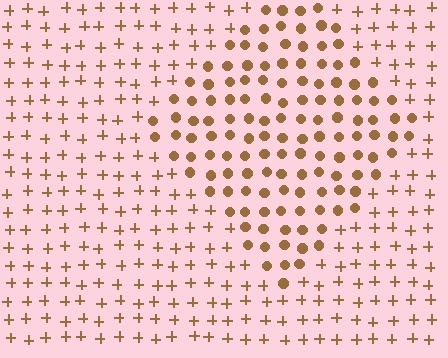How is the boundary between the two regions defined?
The boundary is defined by a change in element shape: circles inside vs. plus signs outside. All elements share the same color and spacing.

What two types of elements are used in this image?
The image uses circles inside the diamond region and plus signs outside it.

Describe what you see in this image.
The image is filled with small brown elements arranged in a uniform grid. A diamond-shaped region contains circles, while the surrounding area contains plus signs. The boundary is defined purely by the change in element shape.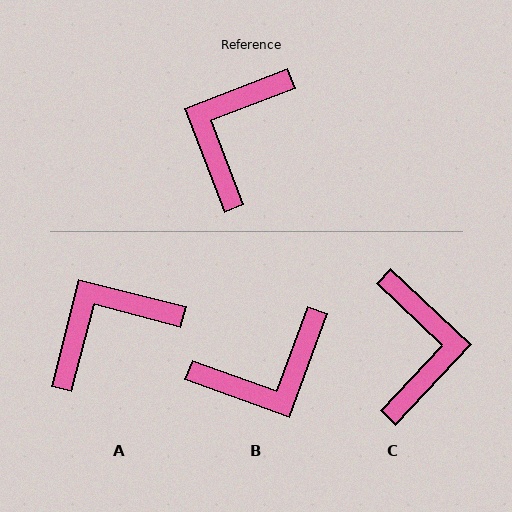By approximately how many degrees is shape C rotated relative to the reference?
Approximately 154 degrees clockwise.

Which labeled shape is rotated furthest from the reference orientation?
C, about 154 degrees away.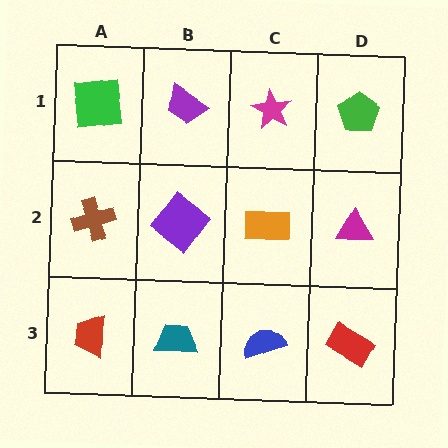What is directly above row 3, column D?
A magenta triangle.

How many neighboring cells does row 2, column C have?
4.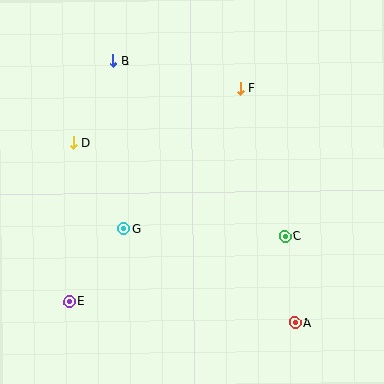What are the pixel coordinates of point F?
Point F is at (240, 89).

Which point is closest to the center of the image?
Point G at (124, 228) is closest to the center.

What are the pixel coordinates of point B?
Point B is at (113, 61).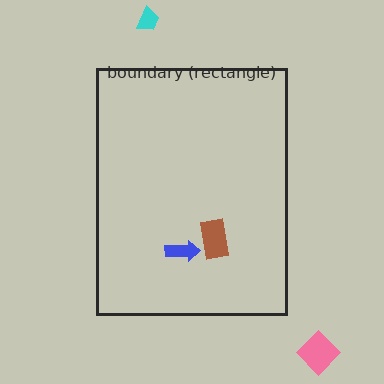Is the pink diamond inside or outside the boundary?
Outside.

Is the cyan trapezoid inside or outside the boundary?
Outside.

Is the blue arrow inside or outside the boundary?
Inside.